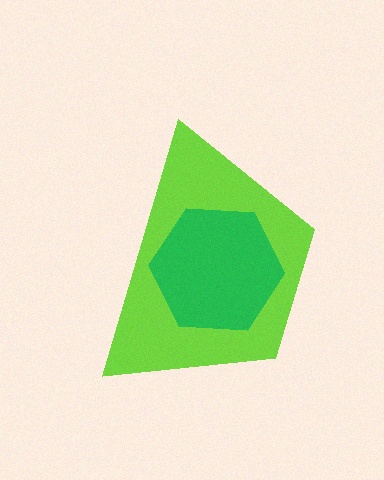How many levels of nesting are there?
2.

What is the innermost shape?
The green hexagon.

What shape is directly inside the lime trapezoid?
The green hexagon.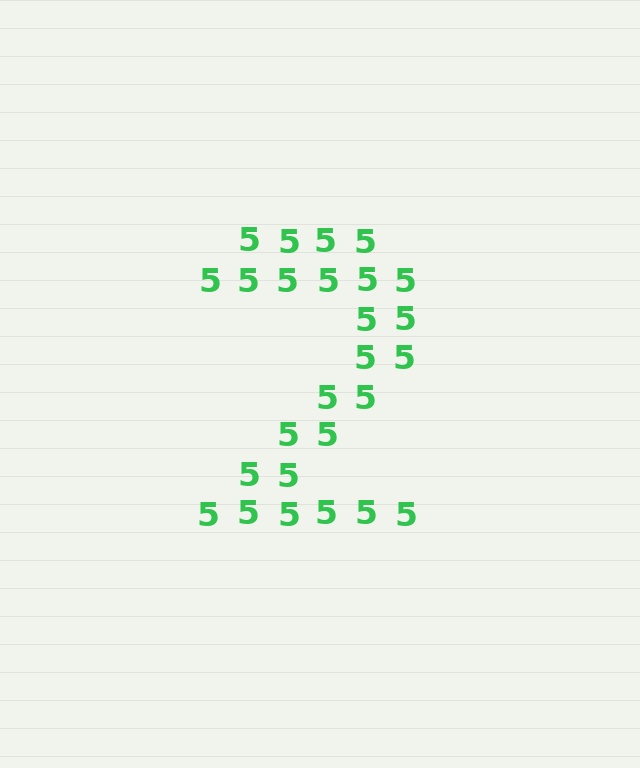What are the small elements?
The small elements are digit 5's.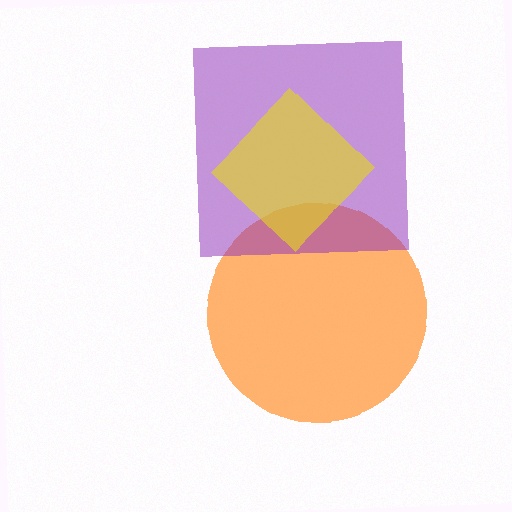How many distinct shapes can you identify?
There are 3 distinct shapes: an orange circle, a purple square, a yellow diamond.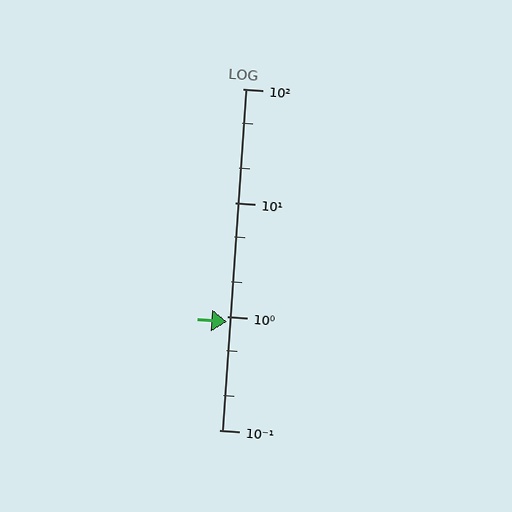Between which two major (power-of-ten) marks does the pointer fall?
The pointer is between 0.1 and 1.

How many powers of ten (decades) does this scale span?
The scale spans 3 decades, from 0.1 to 100.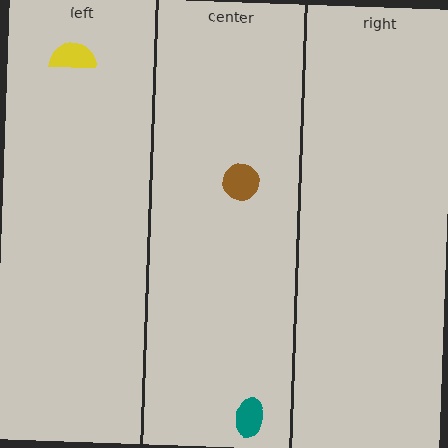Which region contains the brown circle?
The center region.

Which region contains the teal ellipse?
The center region.